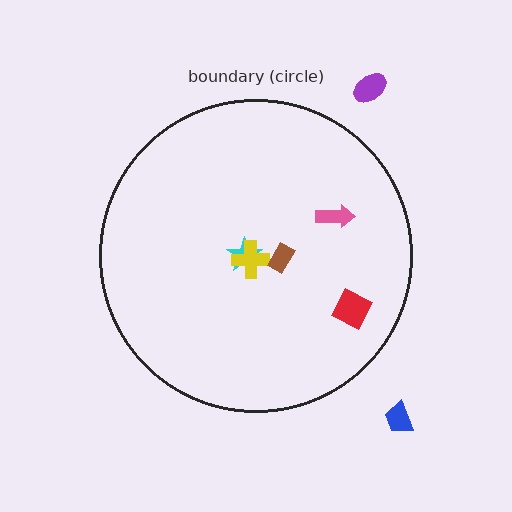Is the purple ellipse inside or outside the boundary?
Outside.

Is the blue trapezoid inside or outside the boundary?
Outside.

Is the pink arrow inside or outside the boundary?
Inside.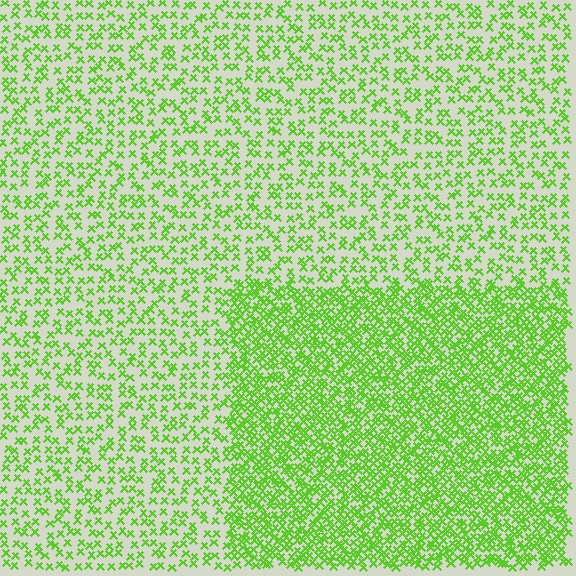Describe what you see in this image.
The image contains small lime elements arranged at two different densities. A rectangle-shaped region is visible where the elements are more densely packed than the surrounding area.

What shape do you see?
I see a rectangle.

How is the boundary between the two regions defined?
The boundary is defined by a change in element density (approximately 2.3x ratio). All elements are the same color, size, and shape.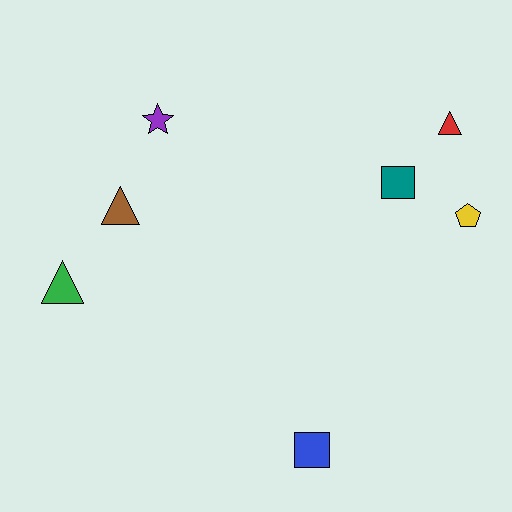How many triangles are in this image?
There are 3 triangles.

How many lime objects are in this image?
There are no lime objects.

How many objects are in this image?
There are 7 objects.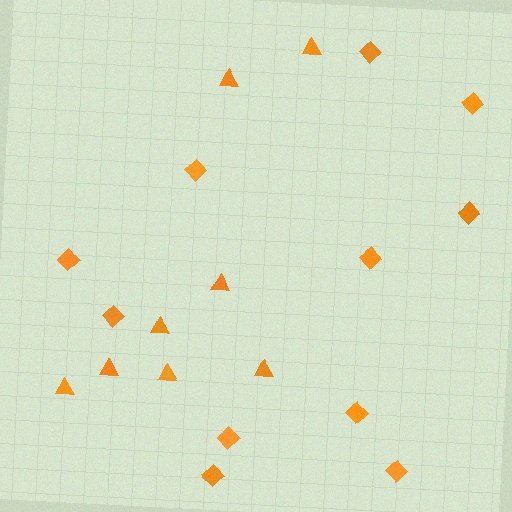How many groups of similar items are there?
There are 2 groups: one group of triangles (8) and one group of diamonds (11).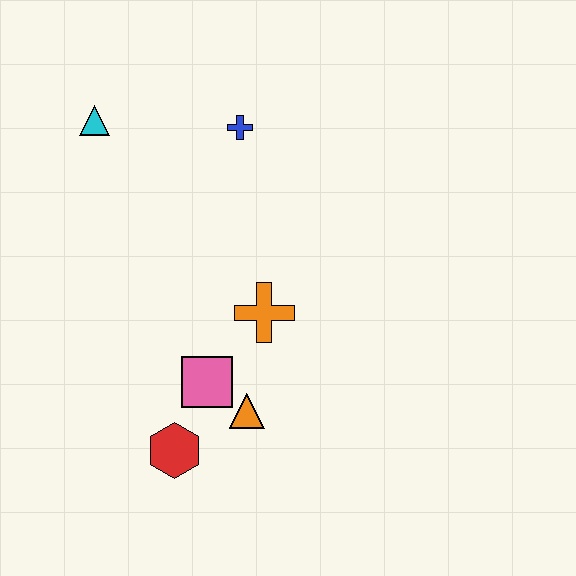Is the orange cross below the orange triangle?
No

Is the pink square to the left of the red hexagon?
No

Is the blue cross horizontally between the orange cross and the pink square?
Yes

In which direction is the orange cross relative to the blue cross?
The orange cross is below the blue cross.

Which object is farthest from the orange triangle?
The cyan triangle is farthest from the orange triangle.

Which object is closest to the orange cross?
The pink square is closest to the orange cross.